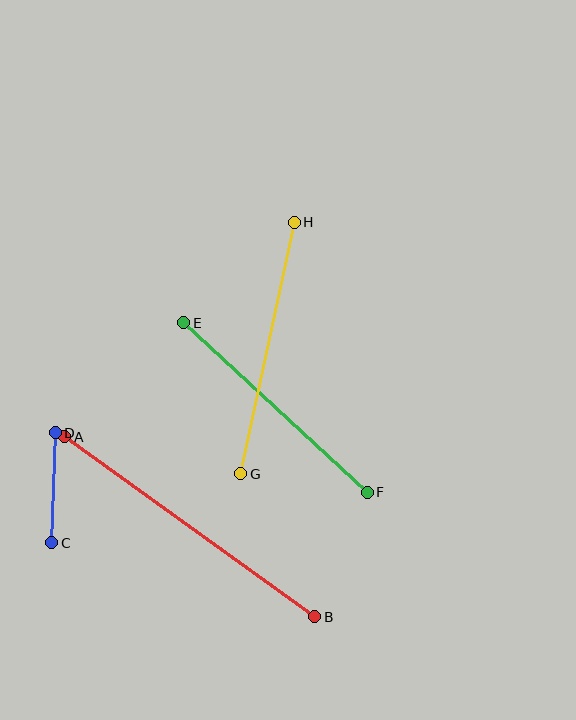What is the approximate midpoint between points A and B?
The midpoint is at approximately (190, 527) pixels.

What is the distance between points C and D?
The distance is approximately 110 pixels.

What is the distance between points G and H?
The distance is approximately 257 pixels.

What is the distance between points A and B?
The distance is approximately 308 pixels.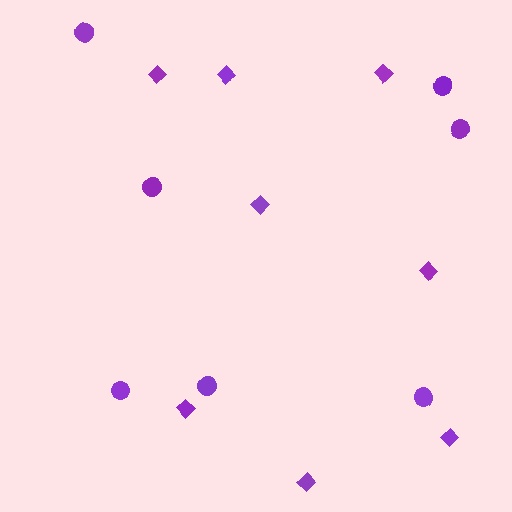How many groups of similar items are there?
There are 2 groups: one group of circles (7) and one group of diamonds (8).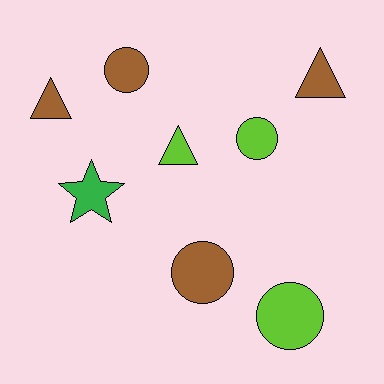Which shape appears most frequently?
Circle, with 4 objects.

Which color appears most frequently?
Brown, with 4 objects.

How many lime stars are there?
There are no lime stars.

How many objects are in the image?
There are 8 objects.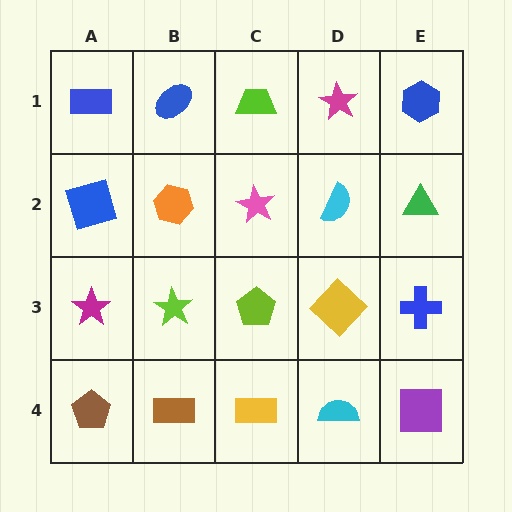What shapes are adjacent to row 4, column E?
A blue cross (row 3, column E), a cyan semicircle (row 4, column D).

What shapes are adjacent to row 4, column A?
A magenta star (row 3, column A), a brown rectangle (row 4, column B).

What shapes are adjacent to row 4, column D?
A yellow diamond (row 3, column D), a yellow rectangle (row 4, column C), a purple square (row 4, column E).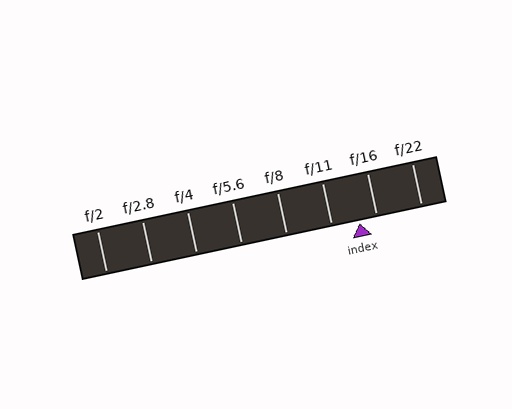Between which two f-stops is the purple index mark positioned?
The index mark is between f/11 and f/16.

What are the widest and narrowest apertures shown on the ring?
The widest aperture shown is f/2 and the narrowest is f/22.